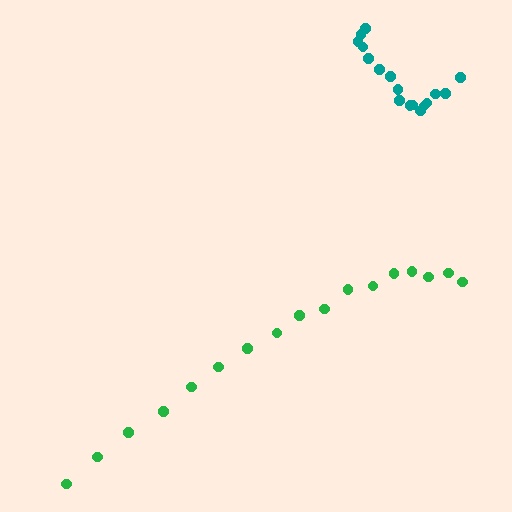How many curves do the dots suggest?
There are 2 distinct paths.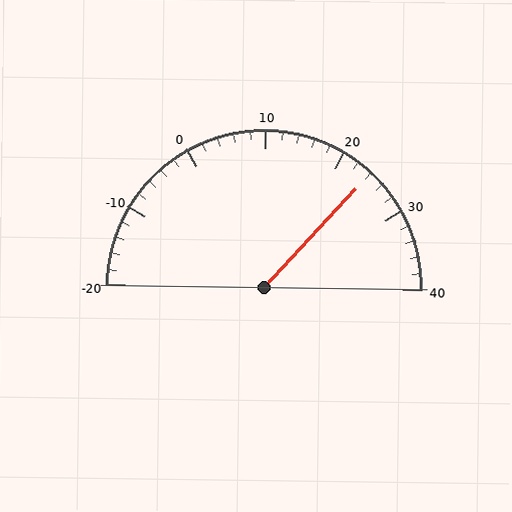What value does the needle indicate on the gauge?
The needle indicates approximately 24.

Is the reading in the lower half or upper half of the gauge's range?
The reading is in the upper half of the range (-20 to 40).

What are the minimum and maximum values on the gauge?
The gauge ranges from -20 to 40.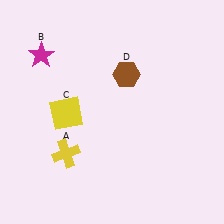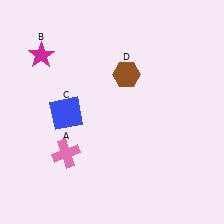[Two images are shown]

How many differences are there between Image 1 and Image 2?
There are 2 differences between the two images.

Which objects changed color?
A changed from yellow to pink. C changed from yellow to blue.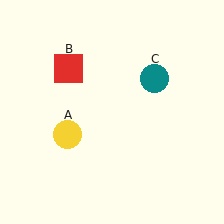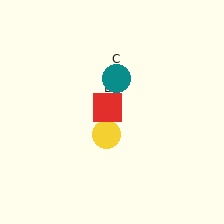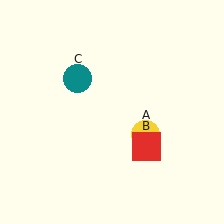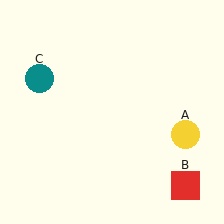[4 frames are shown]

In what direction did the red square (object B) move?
The red square (object B) moved down and to the right.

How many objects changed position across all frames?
3 objects changed position: yellow circle (object A), red square (object B), teal circle (object C).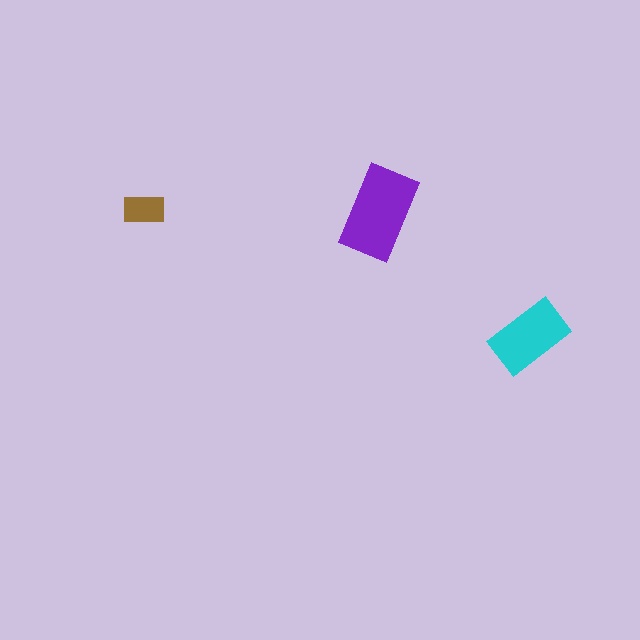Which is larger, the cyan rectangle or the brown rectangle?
The cyan one.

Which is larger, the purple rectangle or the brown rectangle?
The purple one.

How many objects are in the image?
There are 3 objects in the image.